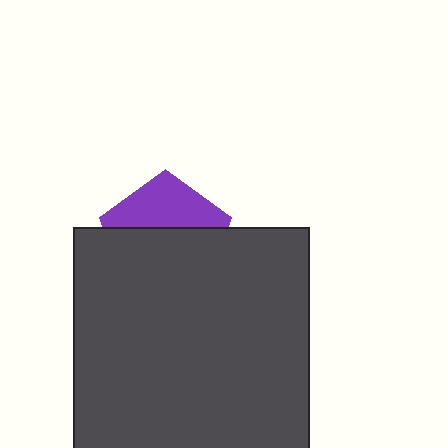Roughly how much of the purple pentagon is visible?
A small part of it is visible (roughly 39%).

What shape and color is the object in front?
The object in front is a dark gray square.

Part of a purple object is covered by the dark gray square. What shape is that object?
It is a pentagon.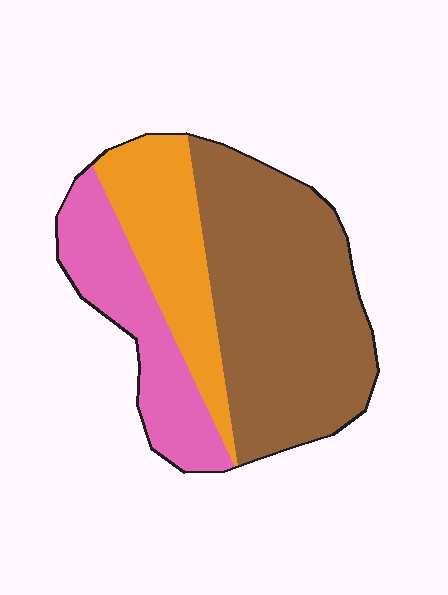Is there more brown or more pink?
Brown.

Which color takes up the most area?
Brown, at roughly 55%.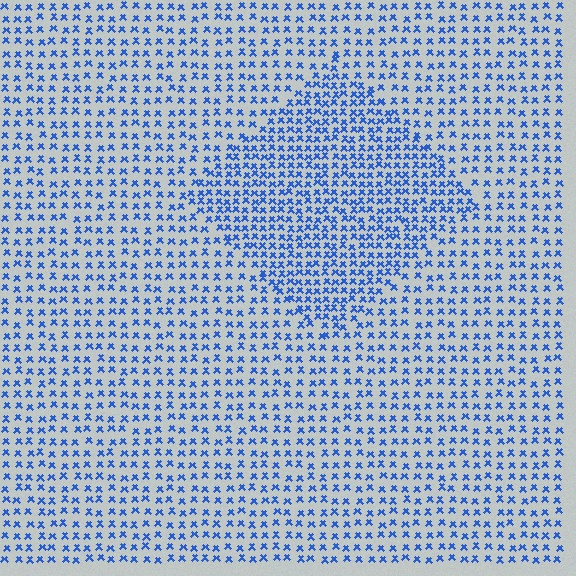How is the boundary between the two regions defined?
The boundary is defined by a change in element density (approximately 1.7x ratio). All elements are the same color, size, and shape.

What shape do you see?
I see a diamond.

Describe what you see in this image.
The image contains small blue elements arranged at two different densities. A diamond-shaped region is visible where the elements are more densely packed than the surrounding area.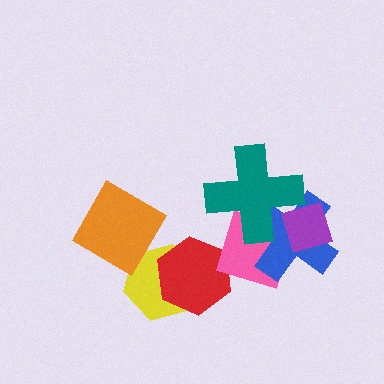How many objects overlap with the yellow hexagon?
1 object overlaps with the yellow hexagon.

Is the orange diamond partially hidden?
No, no other shape covers it.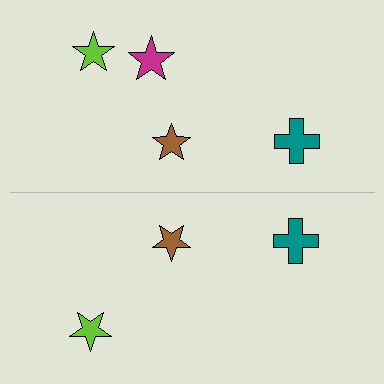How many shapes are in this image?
There are 7 shapes in this image.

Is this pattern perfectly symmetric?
No, the pattern is not perfectly symmetric. A magenta star is missing from the bottom side.